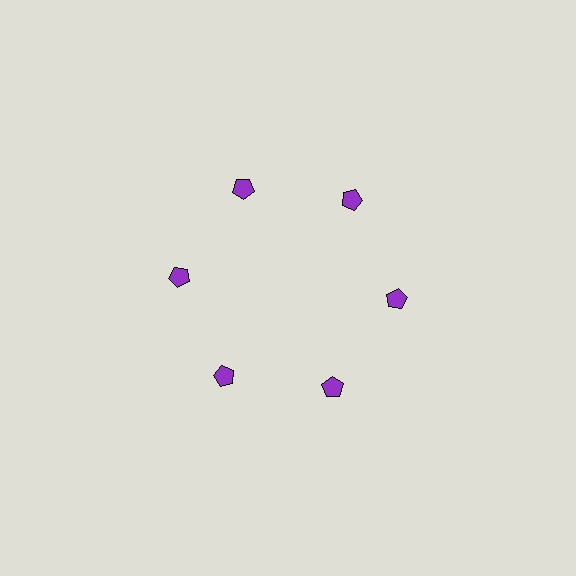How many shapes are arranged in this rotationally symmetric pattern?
There are 6 shapes, arranged in 6 groups of 1.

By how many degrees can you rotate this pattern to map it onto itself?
The pattern maps onto itself every 60 degrees of rotation.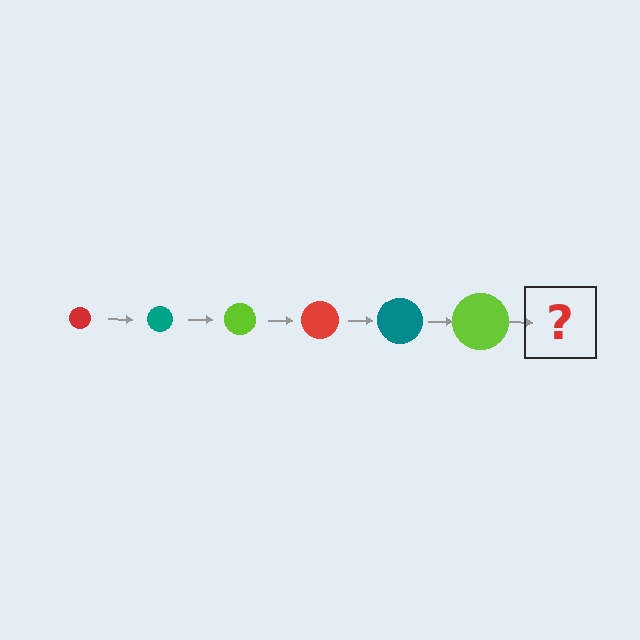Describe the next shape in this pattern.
It should be a red circle, larger than the previous one.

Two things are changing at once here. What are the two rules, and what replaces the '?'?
The two rules are that the circle grows larger each step and the color cycles through red, teal, and lime. The '?' should be a red circle, larger than the previous one.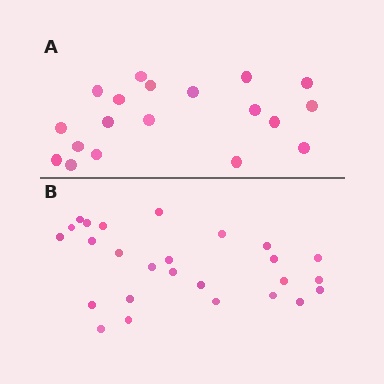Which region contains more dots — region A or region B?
Region B (the bottom region) has more dots.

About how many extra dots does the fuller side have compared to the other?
Region B has roughly 8 or so more dots than region A.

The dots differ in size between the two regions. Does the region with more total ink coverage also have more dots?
No. Region A has more total ink coverage because its dots are larger, but region B actually contains more individual dots. Total area can be misleading — the number of items is what matters here.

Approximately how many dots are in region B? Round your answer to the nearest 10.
About 30 dots. (The exact count is 26, which rounds to 30.)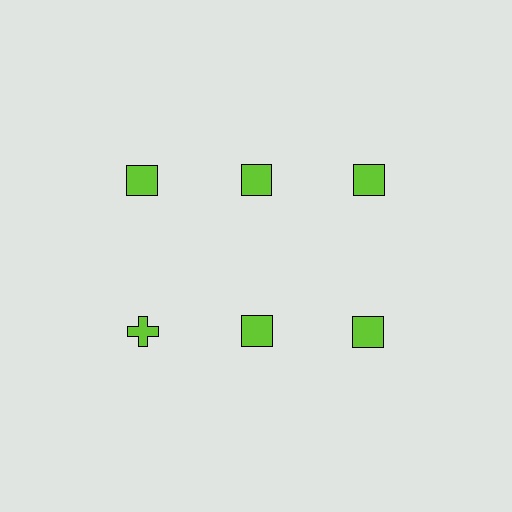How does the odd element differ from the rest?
It has a different shape: cross instead of square.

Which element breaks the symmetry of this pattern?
The lime cross in the second row, leftmost column breaks the symmetry. All other shapes are lime squares.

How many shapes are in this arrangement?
There are 6 shapes arranged in a grid pattern.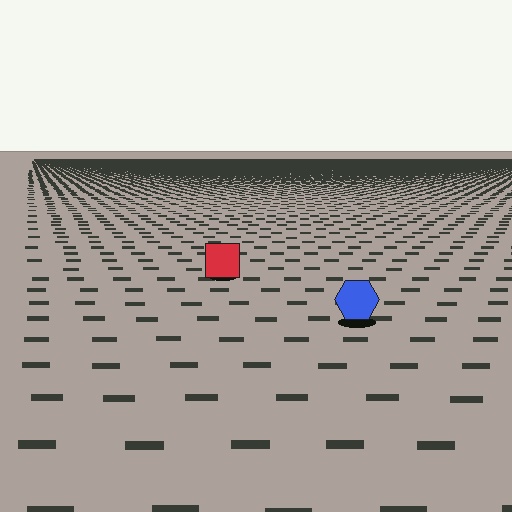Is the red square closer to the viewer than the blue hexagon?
No. The blue hexagon is closer — you can tell from the texture gradient: the ground texture is coarser near it.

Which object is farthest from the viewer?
The red square is farthest from the viewer. It appears smaller and the ground texture around it is denser.